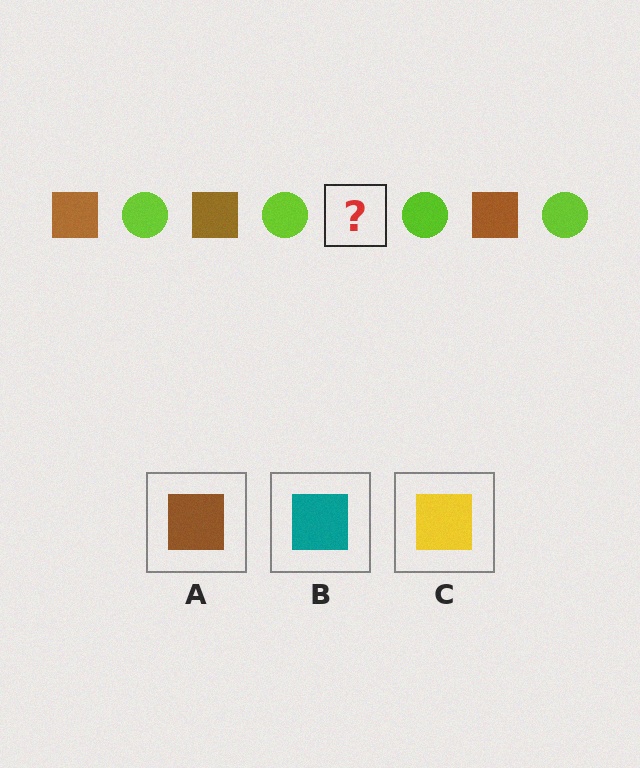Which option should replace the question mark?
Option A.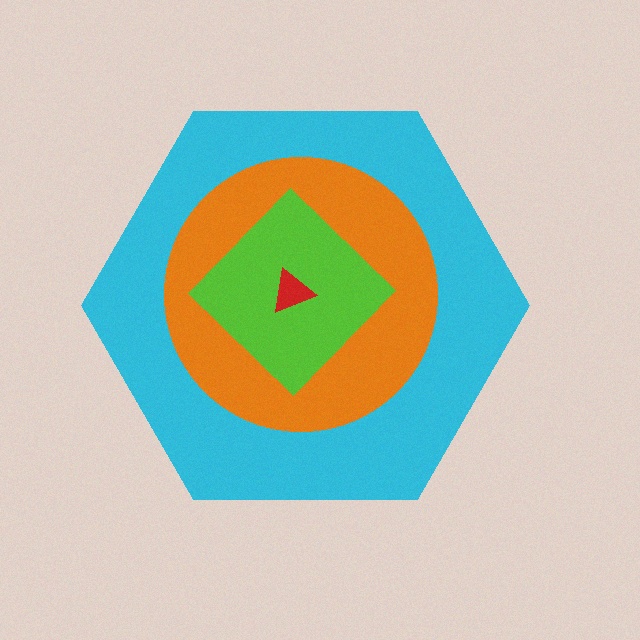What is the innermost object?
The red triangle.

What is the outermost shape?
The cyan hexagon.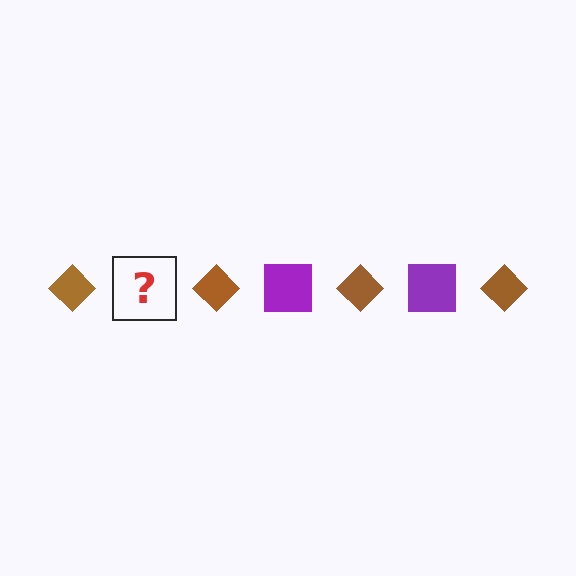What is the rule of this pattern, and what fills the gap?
The rule is that the pattern alternates between brown diamond and purple square. The gap should be filled with a purple square.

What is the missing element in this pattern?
The missing element is a purple square.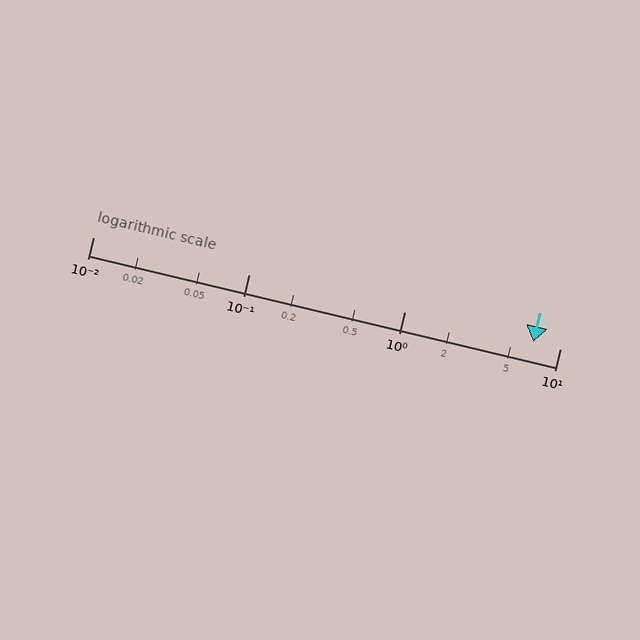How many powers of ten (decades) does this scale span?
The scale spans 3 decades, from 0.01 to 10.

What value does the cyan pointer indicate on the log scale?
The pointer indicates approximately 6.7.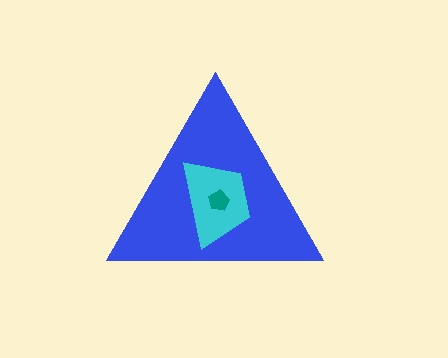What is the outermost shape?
The blue triangle.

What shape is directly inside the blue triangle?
The cyan trapezoid.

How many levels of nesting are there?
3.